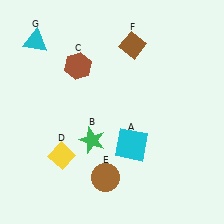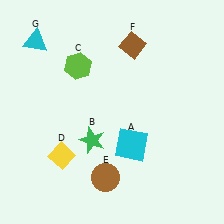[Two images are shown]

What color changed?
The hexagon (C) changed from brown in Image 1 to lime in Image 2.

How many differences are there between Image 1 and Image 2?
There is 1 difference between the two images.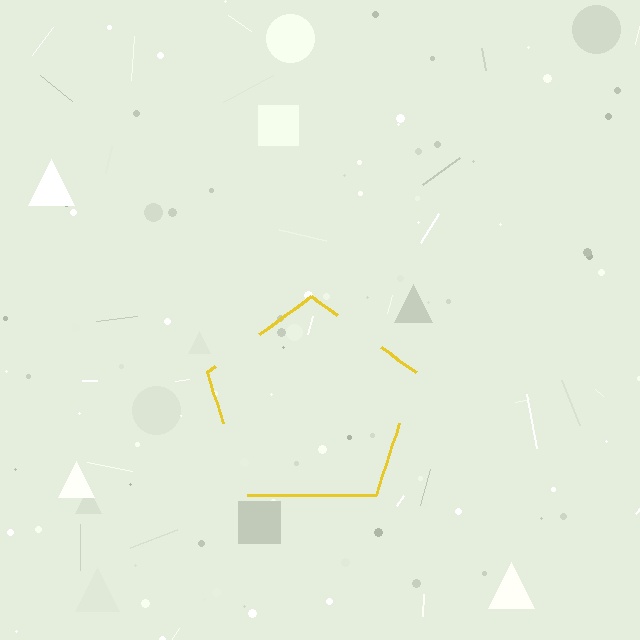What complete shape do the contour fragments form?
The contour fragments form a pentagon.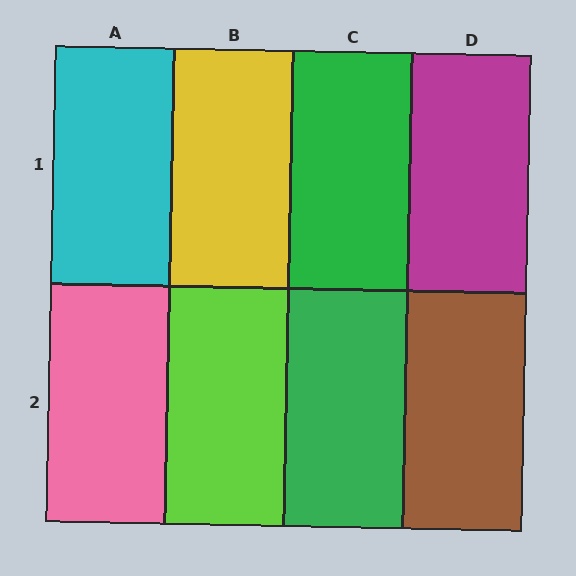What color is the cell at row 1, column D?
Magenta.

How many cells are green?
2 cells are green.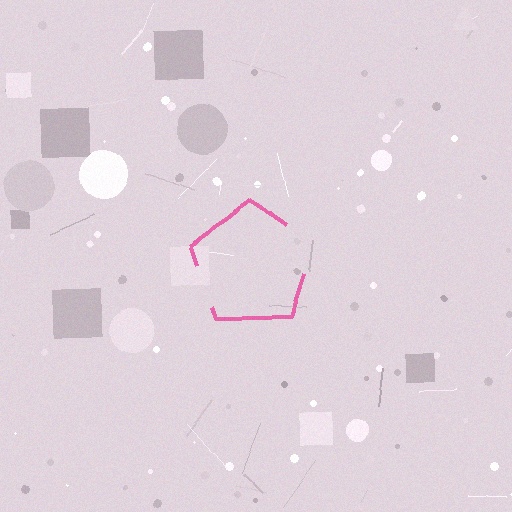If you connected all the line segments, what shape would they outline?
They would outline a pentagon.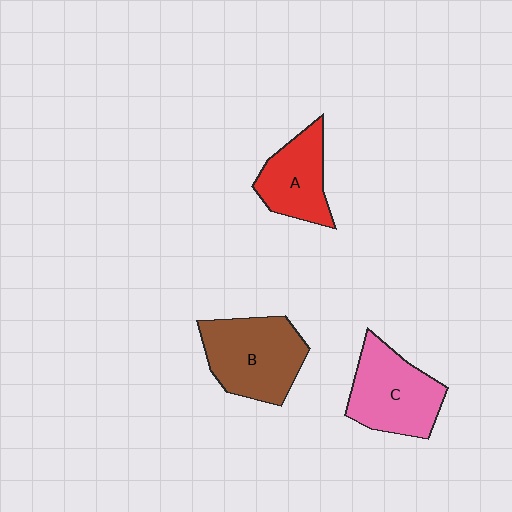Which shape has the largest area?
Shape B (brown).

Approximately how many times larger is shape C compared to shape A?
Approximately 1.3 times.